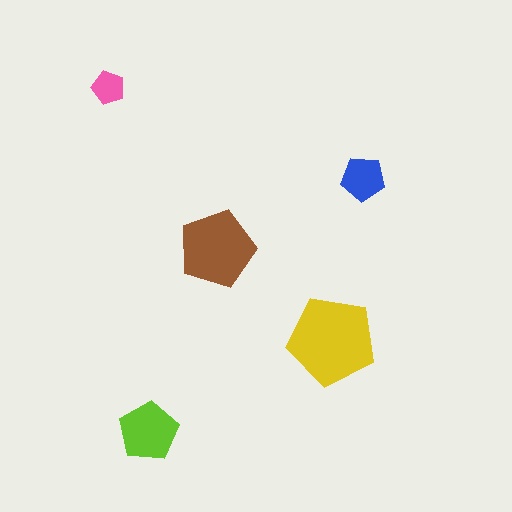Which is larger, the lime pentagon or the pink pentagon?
The lime one.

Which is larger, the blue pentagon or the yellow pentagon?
The yellow one.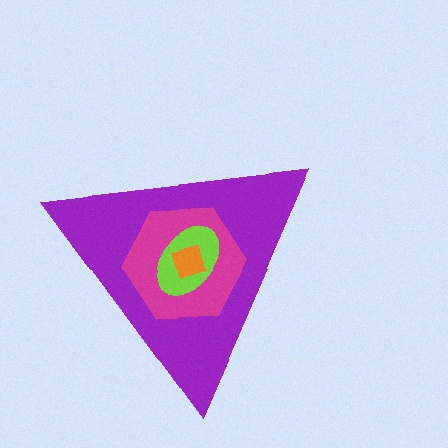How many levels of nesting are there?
4.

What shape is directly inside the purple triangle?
The magenta hexagon.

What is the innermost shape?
The orange square.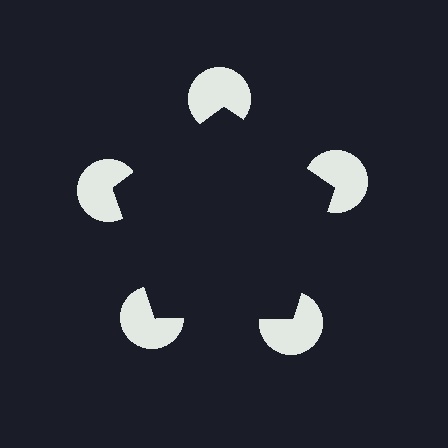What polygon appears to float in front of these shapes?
An illusory pentagon — its edges are inferred from the aligned wedge cuts in the pac-man discs, not physically drawn.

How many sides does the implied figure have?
5 sides.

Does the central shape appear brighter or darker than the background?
It typically appears slightly darker than the background, even though no actual brightness change is drawn.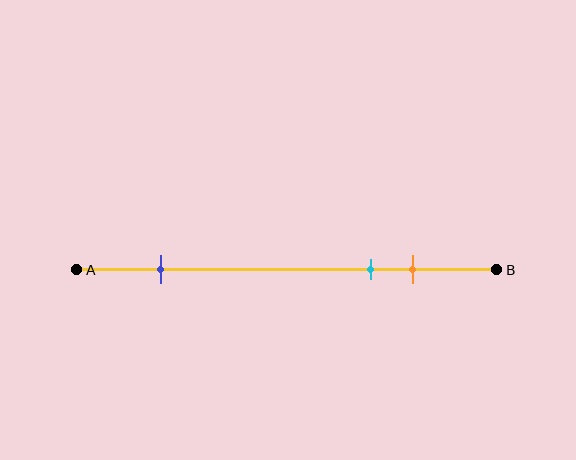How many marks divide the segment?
There are 3 marks dividing the segment.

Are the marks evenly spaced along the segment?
No, the marks are not evenly spaced.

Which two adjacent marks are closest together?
The cyan and orange marks are the closest adjacent pair.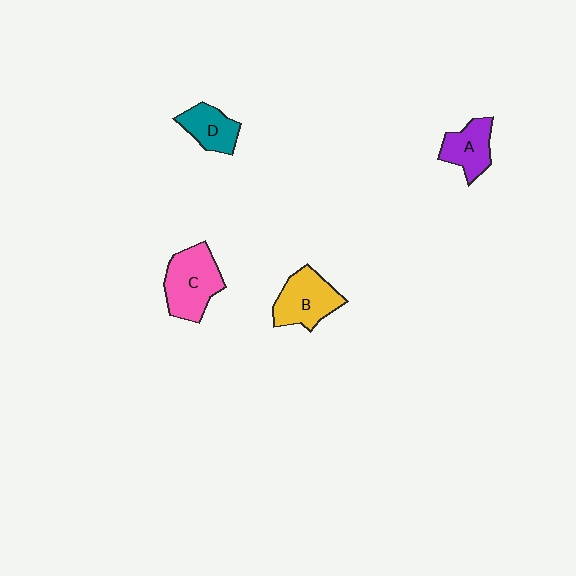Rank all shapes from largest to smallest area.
From largest to smallest: C (pink), B (yellow), A (purple), D (teal).